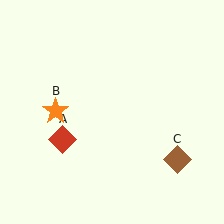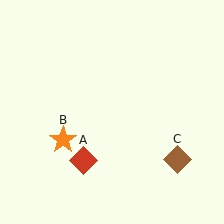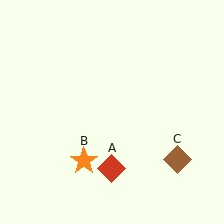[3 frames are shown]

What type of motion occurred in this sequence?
The red diamond (object A), orange star (object B) rotated counterclockwise around the center of the scene.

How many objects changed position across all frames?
2 objects changed position: red diamond (object A), orange star (object B).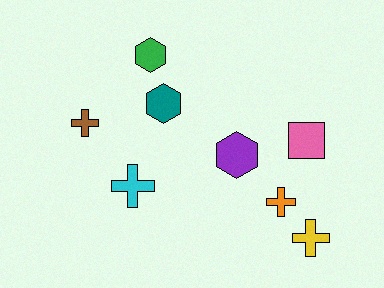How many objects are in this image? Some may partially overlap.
There are 8 objects.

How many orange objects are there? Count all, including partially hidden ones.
There is 1 orange object.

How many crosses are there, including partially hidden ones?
There are 4 crosses.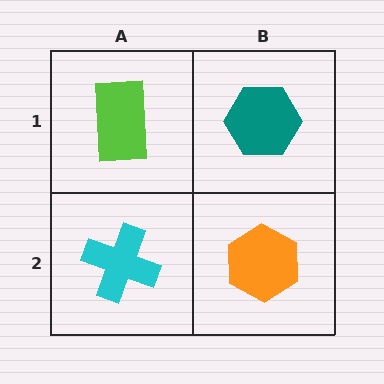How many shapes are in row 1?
2 shapes.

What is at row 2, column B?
An orange hexagon.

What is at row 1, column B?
A teal hexagon.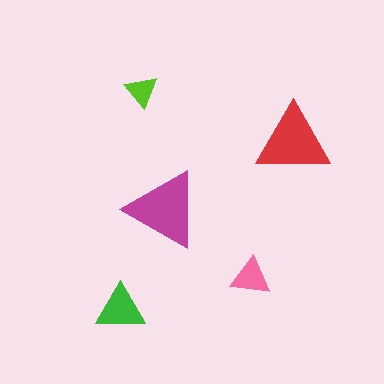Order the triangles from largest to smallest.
the magenta one, the red one, the green one, the pink one, the lime one.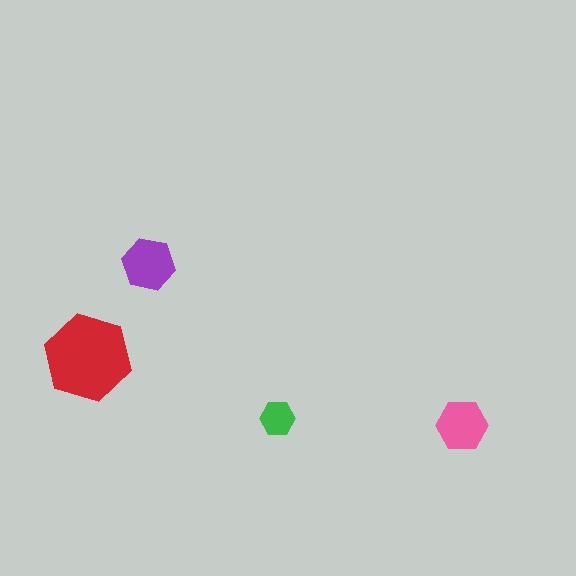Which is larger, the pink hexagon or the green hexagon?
The pink one.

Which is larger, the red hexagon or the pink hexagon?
The red one.